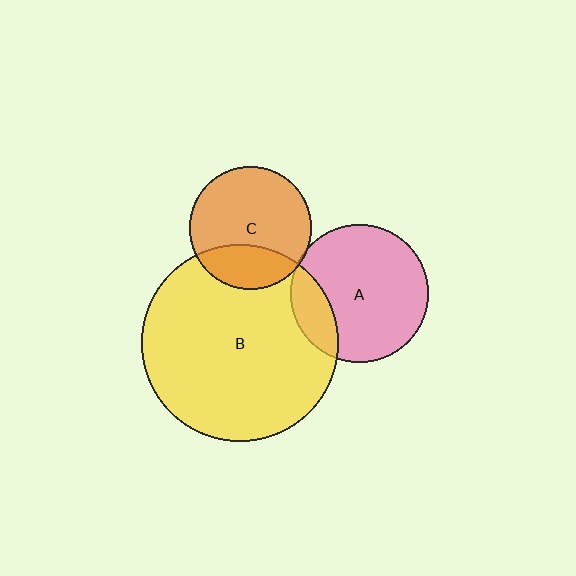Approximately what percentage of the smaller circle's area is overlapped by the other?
Approximately 5%.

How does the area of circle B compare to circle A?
Approximately 2.0 times.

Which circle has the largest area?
Circle B (yellow).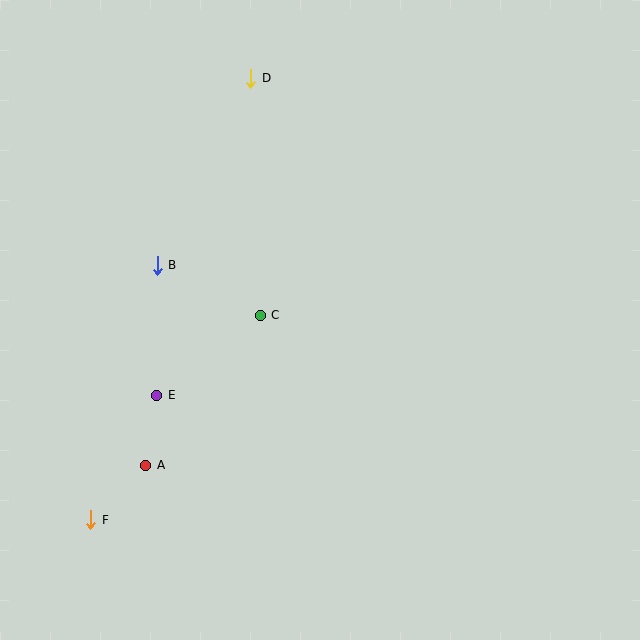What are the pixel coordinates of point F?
Point F is at (91, 520).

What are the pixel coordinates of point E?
Point E is at (157, 395).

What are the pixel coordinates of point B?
Point B is at (157, 265).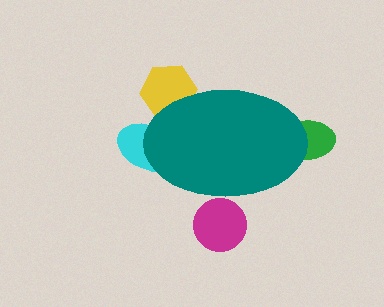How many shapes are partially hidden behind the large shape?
4 shapes are partially hidden.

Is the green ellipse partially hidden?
Yes, the green ellipse is partially hidden behind the teal ellipse.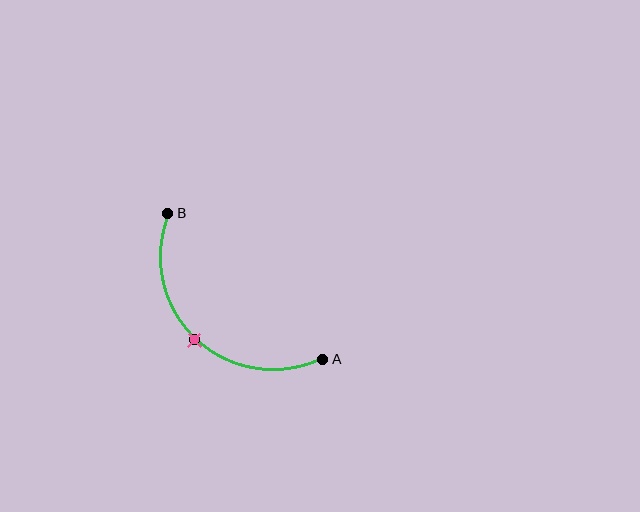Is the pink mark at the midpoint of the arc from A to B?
Yes. The pink mark lies on the arc at equal arc-length from both A and B — it is the arc midpoint.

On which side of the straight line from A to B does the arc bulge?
The arc bulges below and to the left of the straight line connecting A and B.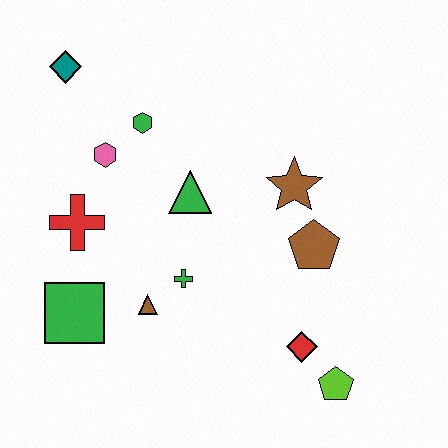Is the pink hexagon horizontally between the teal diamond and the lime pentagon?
Yes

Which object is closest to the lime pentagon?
The red diamond is closest to the lime pentagon.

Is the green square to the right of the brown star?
No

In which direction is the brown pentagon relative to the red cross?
The brown pentagon is to the right of the red cross.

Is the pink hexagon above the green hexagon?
No